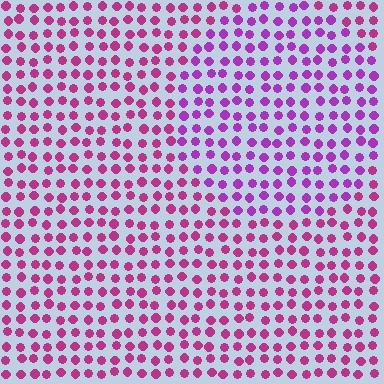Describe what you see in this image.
The image is filled with small magenta elements in a uniform arrangement. A circle-shaped region is visible where the elements are tinted to a slightly different hue, forming a subtle color boundary.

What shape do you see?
I see a circle.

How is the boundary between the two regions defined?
The boundary is defined purely by a slight shift in hue (about 29 degrees). Spacing, size, and orientation are identical on both sides.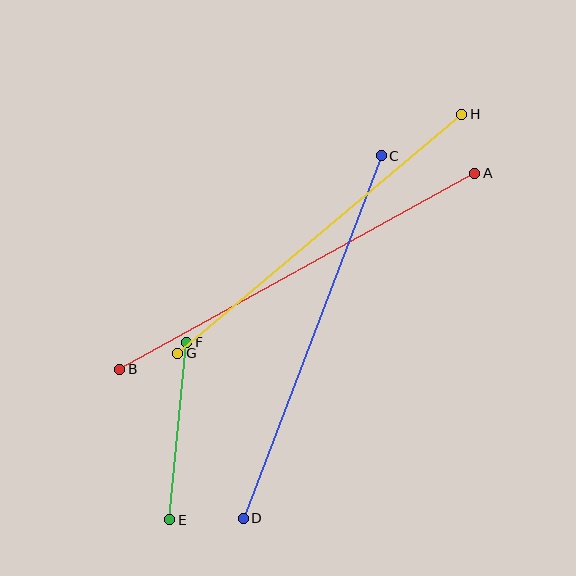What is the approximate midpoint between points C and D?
The midpoint is at approximately (312, 337) pixels.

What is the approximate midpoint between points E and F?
The midpoint is at approximately (178, 431) pixels.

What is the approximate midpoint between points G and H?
The midpoint is at approximately (320, 234) pixels.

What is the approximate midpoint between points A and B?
The midpoint is at approximately (297, 271) pixels.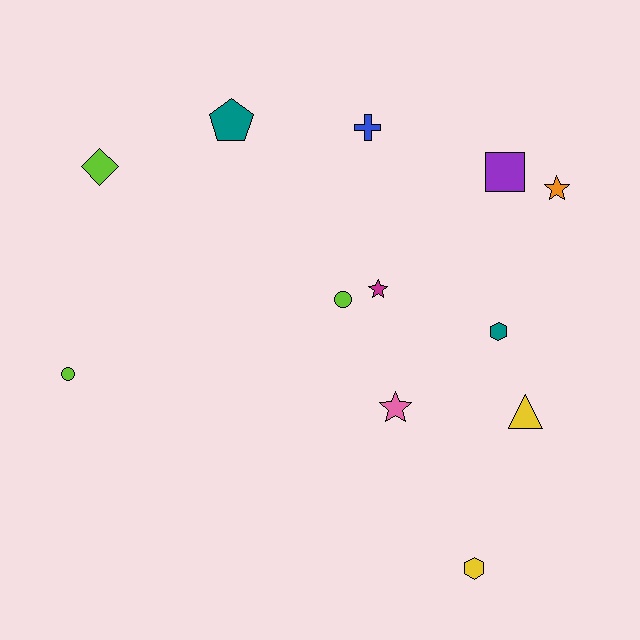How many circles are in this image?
There are 2 circles.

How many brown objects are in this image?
There are no brown objects.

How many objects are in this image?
There are 12 objects.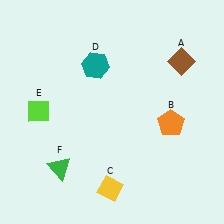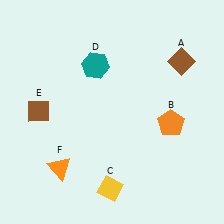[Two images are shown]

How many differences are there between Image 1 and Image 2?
There are 2 differences between the two images.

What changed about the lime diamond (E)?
In Image 1, E is lime. In Image 2, it changed to brown.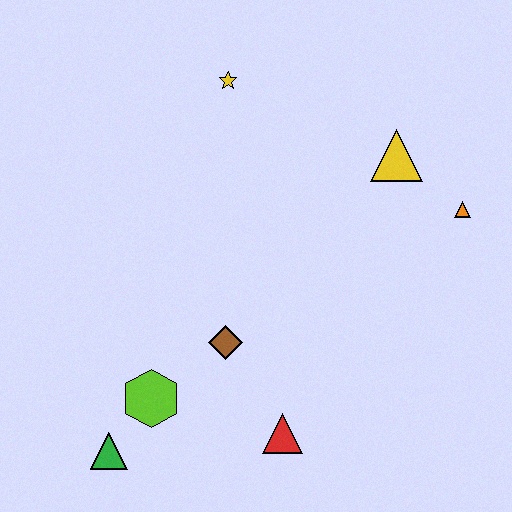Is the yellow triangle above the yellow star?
No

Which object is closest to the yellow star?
The yellow triangle is closest to the yellow star.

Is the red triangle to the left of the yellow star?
No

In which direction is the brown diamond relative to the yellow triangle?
The brown diamond is below the yellow triangle.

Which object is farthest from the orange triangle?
The green triangle is farthest from the orange triangle.